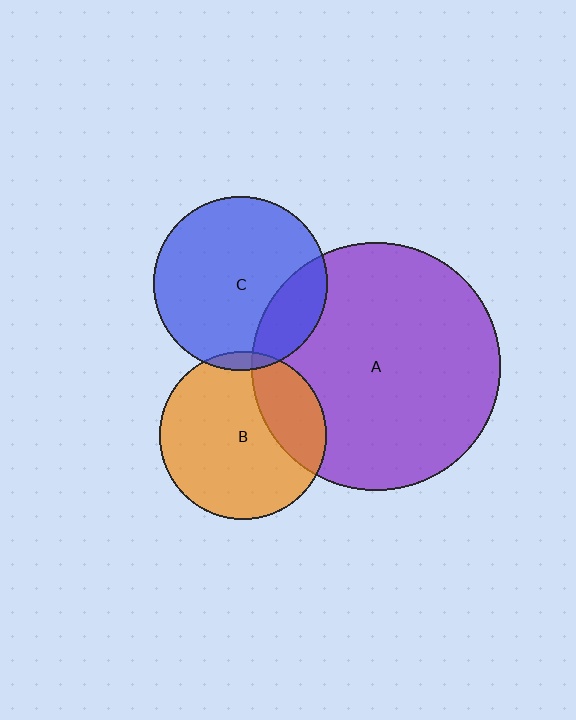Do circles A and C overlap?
Yes.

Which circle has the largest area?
Circle A (purple).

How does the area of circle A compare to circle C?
Approximately 2.0 times.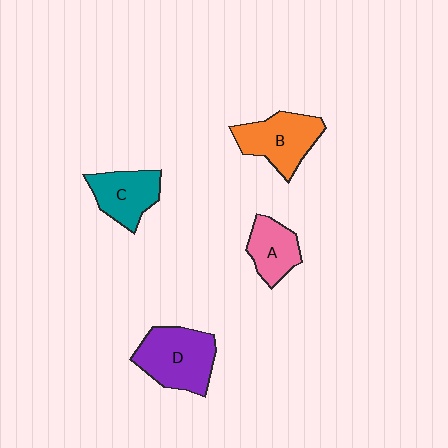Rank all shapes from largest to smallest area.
From largest to smallest: D (purple), B (orange), C (teal), A (pink).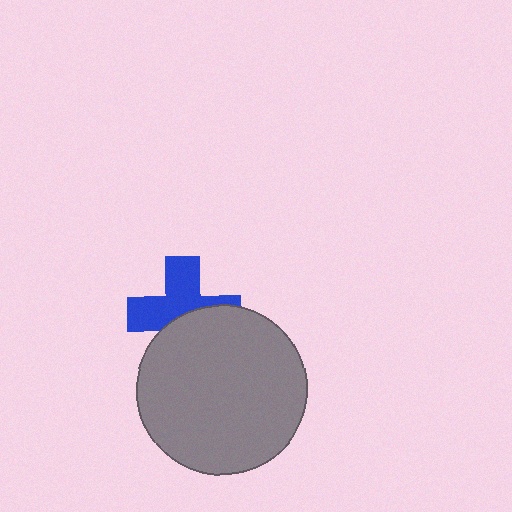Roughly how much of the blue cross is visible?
About half of it is visible (roughly 56%).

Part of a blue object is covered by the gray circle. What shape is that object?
It is a cross.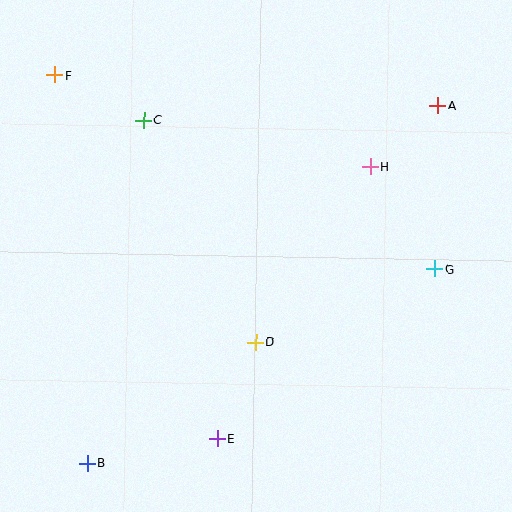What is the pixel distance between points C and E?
The distance between C and E is 327 pixels.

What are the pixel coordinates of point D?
Point D is at (255, 342).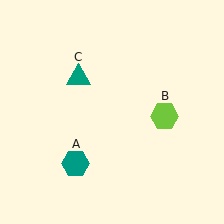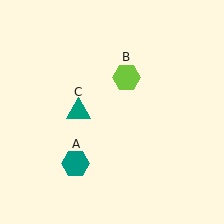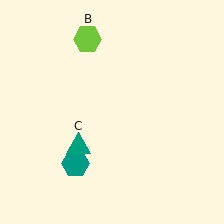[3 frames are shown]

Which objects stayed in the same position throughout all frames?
Teal hexagon (object A) remained stationary.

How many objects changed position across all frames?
2 objects changed position: lime hexagon (object B), teal triangle (object C).